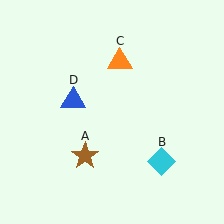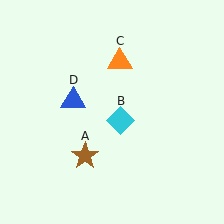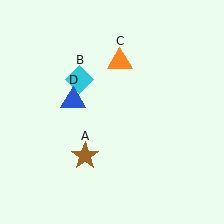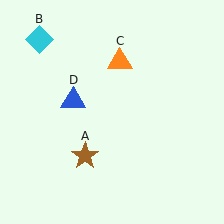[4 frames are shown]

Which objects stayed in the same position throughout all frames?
Brown star (object A) and orange triangle (object C) and blue triangle (object D) remained stationary.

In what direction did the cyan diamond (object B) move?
The cyan diamond (object B) moved up and to the left.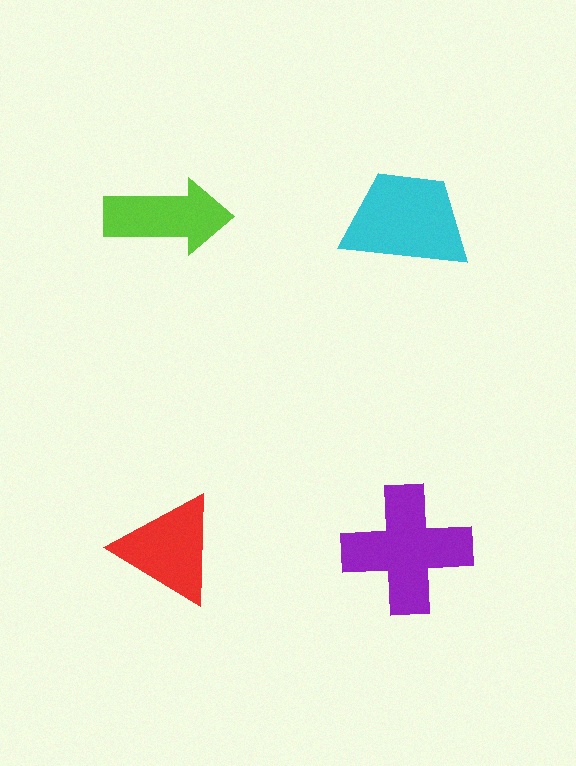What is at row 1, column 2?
A cyan trapezoid.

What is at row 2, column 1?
A red triangle.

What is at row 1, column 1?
A lime arrow.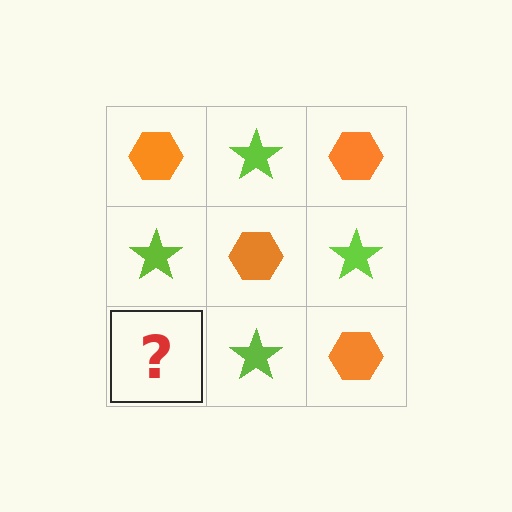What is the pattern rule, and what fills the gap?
The rule is that it alternates orange hexagon and lime star in a checkerboard pattern. The gap should be filled with an orange hexagon.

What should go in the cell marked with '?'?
The missing cell should contain an orange hexagon.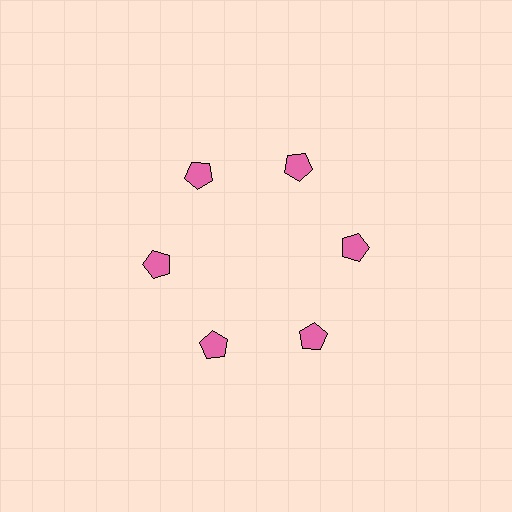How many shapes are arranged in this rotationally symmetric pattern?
There are 6 shapes, arranged in 6 groups of 1.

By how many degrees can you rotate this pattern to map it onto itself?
The pattern maps onto itself every 60 degrees of rotation.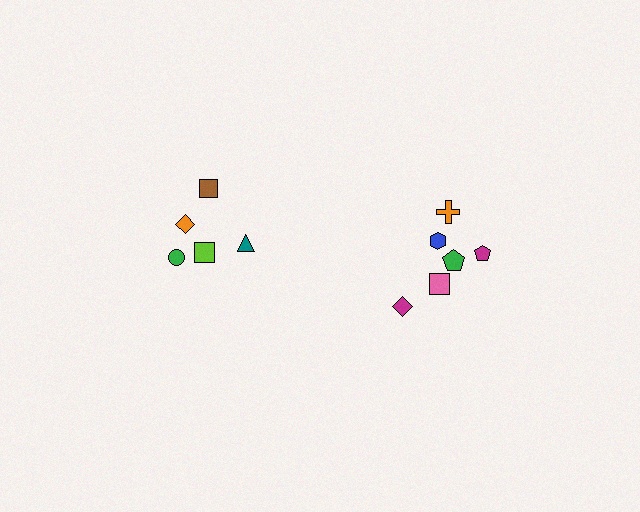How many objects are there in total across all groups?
There are 12 objects.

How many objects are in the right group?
There are 7 objects.